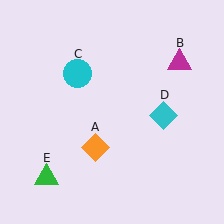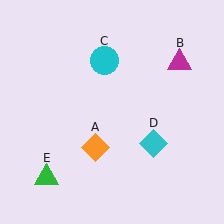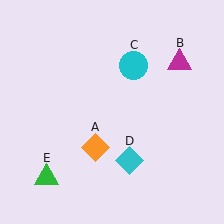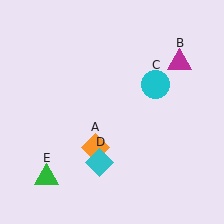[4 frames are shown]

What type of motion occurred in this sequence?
The cyan circle (object C), cyan diamond (object D) rotated clockwise around the center of the scene.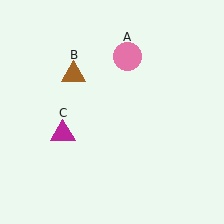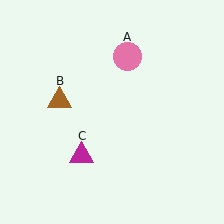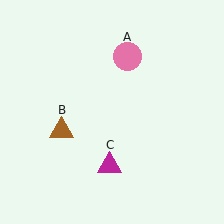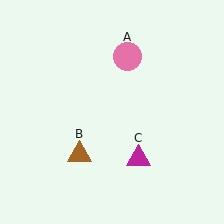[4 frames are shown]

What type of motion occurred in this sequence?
The brown triangle (object B), magenta triangle (object C) rotated counterclockwise around the center of the scene.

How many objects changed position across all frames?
2 objects changed position: brown triangle (object B), magenta triangle (object C).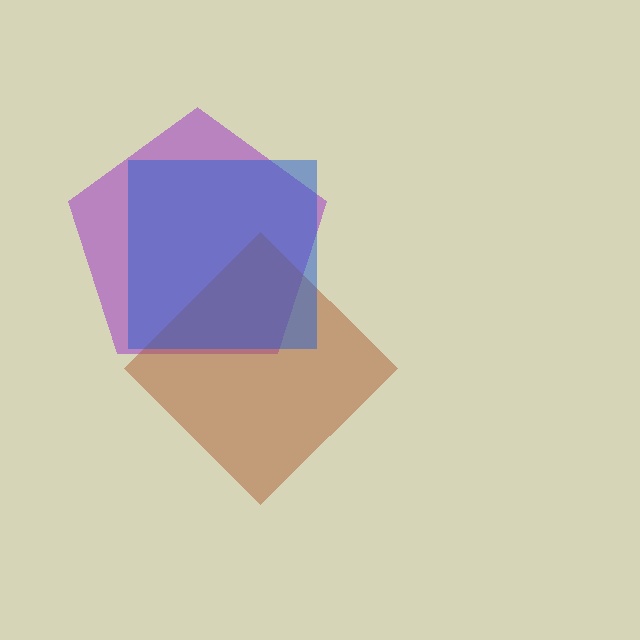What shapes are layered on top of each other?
The layered shapes are: a purple pentagon, a brown diamond, a blue square.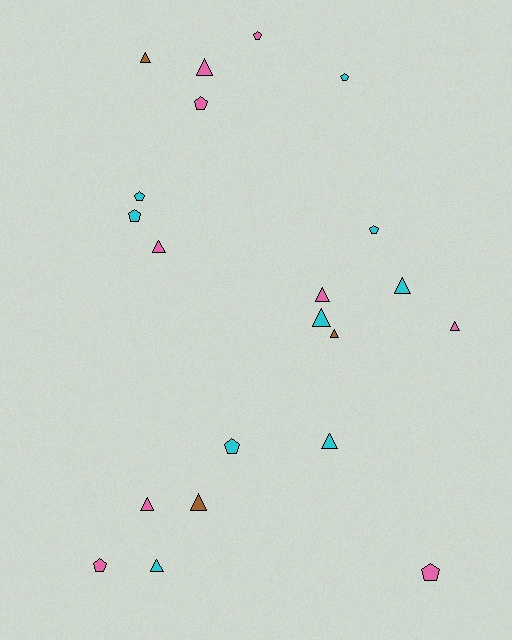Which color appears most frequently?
Pink, with 9 objects.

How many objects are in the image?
There are 21 objects.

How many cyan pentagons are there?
There are 5 cyan pentagons.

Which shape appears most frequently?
Triangle, with 12 objects.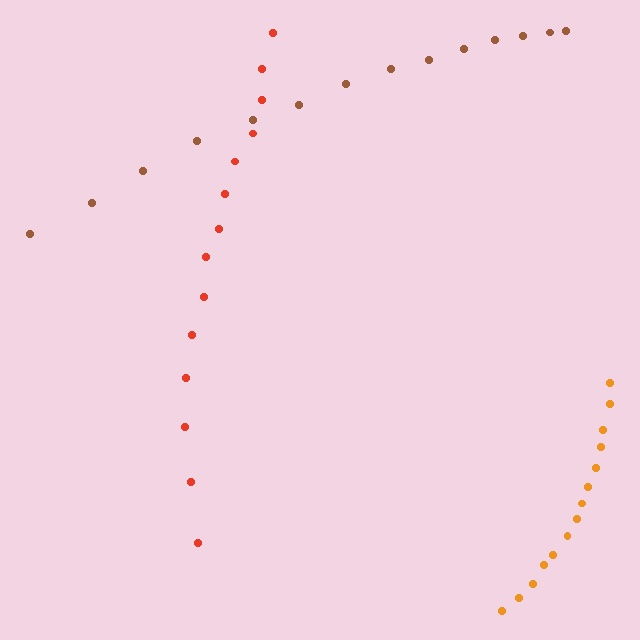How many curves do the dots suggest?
There are 3 distinct paths.